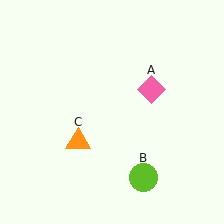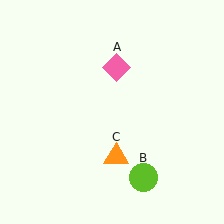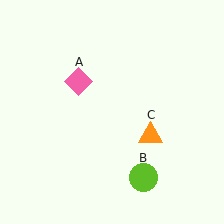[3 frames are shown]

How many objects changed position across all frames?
2 objects changed position: pink diamond (object A), orange triangle (object C).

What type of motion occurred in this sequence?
The pink diamond (object A), orange triangle (object C) rotated counterclockwise around the center of the scene.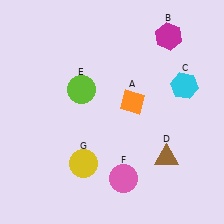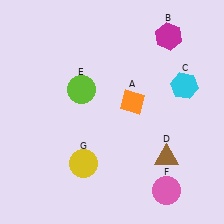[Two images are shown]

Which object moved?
The pink circle (F) moved right.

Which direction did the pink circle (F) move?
The pink circle (F) moved right.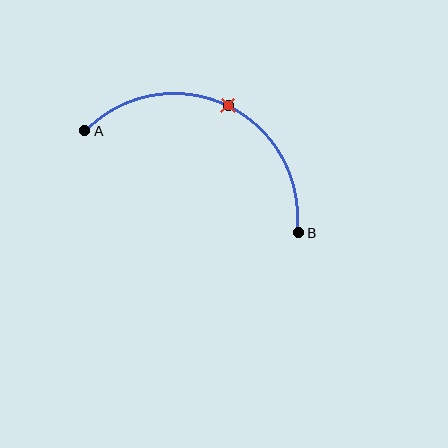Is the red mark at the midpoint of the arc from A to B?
Yes. The red mark lies on the arc at equal arc-length from both A and B — it is the arc midpoint.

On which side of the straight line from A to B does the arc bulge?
The arc bulges above the straight line connecting A and B.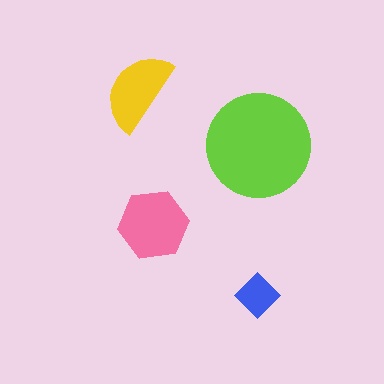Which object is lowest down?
The blue diamond is bottommost.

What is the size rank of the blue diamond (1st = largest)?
4th.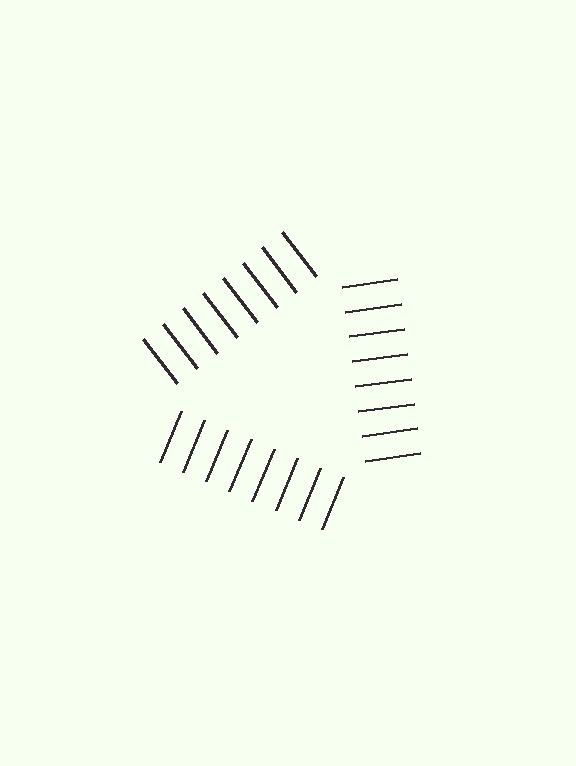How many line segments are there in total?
24 — 8 along each of the 3 edges.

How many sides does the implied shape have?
3 sides — the line-ends trace a triangle.